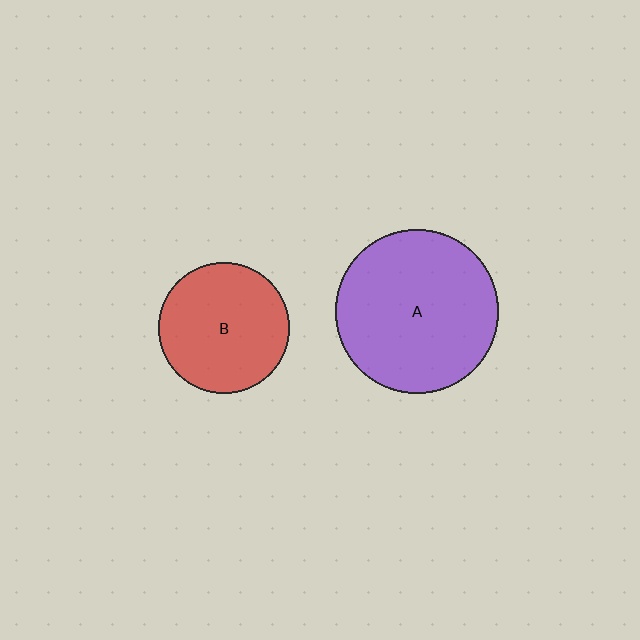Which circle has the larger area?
Circle A (purple).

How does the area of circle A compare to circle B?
Approximately 1.6 times.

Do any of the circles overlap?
No, none of the circles overlap.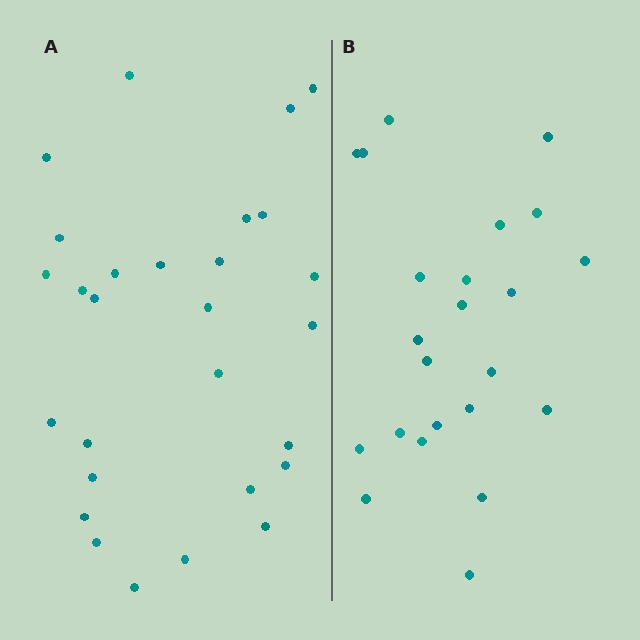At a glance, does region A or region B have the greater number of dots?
Region A (the left region) has more dots.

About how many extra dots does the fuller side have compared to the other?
Region A has about 5 more dots than region B.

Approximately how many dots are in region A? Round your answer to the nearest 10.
About 30 dots. (The exact count is 28, which rounds to 30.)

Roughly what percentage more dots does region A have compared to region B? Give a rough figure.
About 20% more.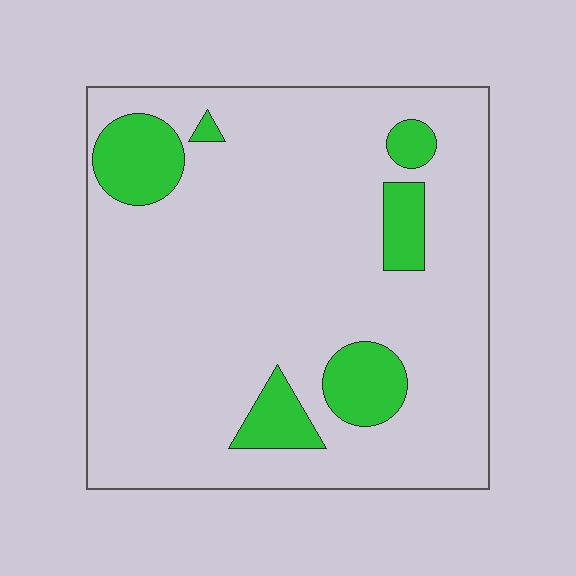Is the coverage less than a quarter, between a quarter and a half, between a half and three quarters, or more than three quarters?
Less than a quarter.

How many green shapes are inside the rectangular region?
6.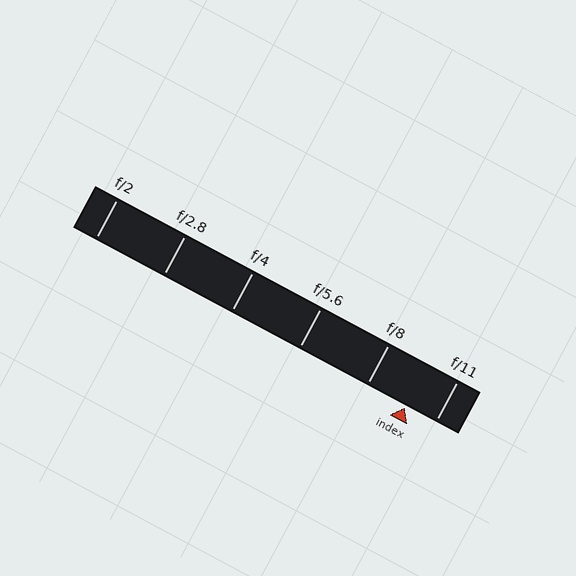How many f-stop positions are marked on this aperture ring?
There are 6 f-stop positions marked.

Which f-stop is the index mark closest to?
The index mark is closest to f/11.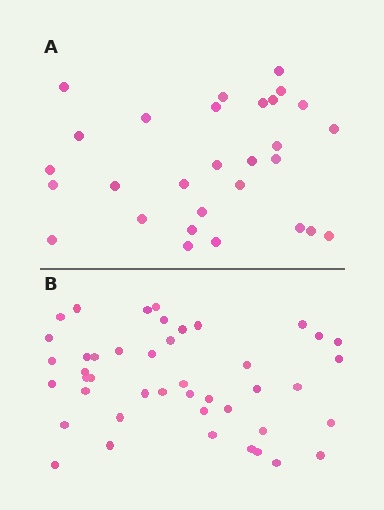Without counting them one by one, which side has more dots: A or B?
Region B (the bottom region) has more dots.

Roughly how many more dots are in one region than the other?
Region B has approximately 15 more dots than region A.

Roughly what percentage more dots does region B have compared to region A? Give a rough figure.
About 50% more.